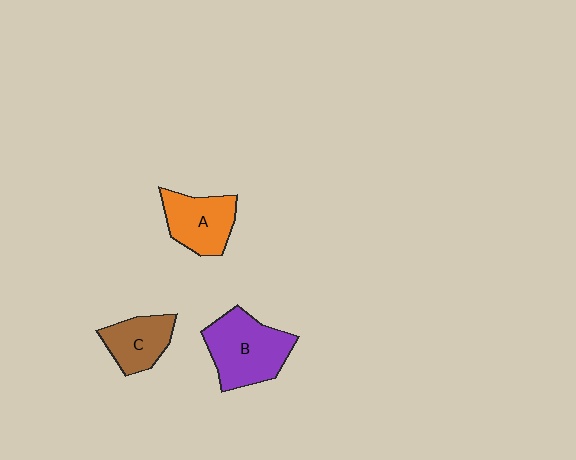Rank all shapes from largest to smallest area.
From largest to smallest: B (purple), A (orange), C (brown).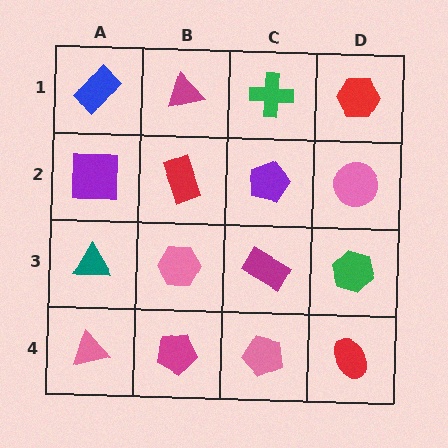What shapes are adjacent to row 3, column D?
A pink circle (row 2, column D), a red ellipse (row 4, column D), a magenta rectangle (row 3, column C).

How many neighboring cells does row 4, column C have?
3.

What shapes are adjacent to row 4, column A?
A teal triangle (row 3, column A), a magenta pentagon (row 4, column B).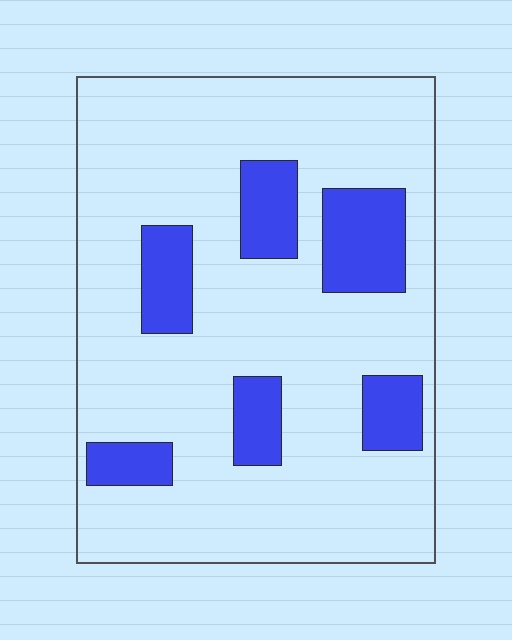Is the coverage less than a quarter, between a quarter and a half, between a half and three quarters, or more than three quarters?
Less than a quarter.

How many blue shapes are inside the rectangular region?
6.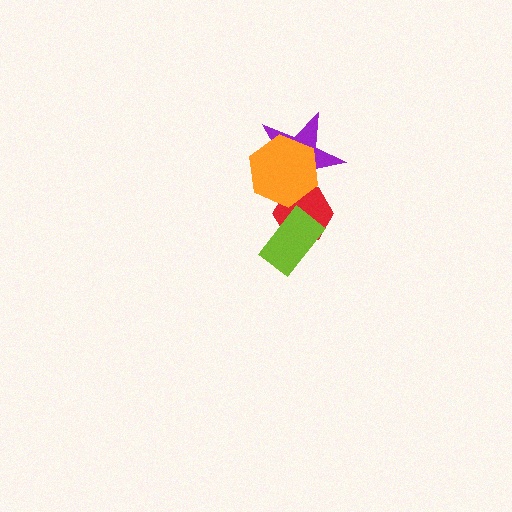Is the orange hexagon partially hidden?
No, no other shape covers it.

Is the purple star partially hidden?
Yes, it is partially covered by another shape.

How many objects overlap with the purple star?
2 objects overlap with the purple star.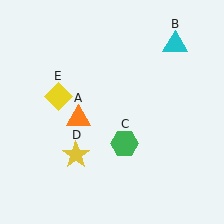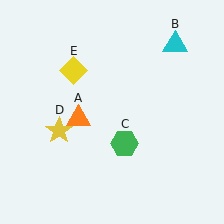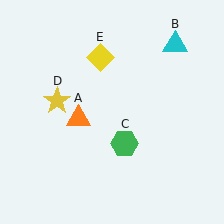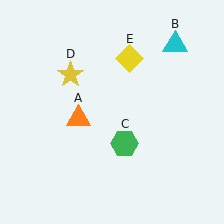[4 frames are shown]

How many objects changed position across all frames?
2 objects changed position: yellow star (object D), yellow diamond (object E).